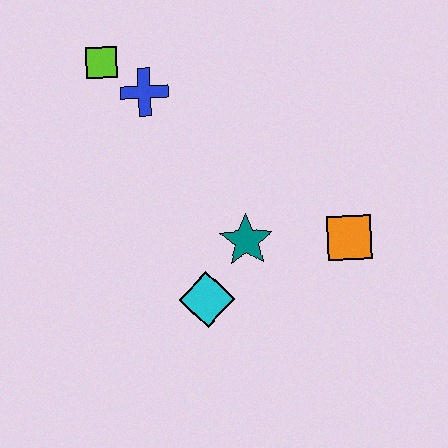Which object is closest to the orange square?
The teal star is closest to the orange square.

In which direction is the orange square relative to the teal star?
The orange square is to the right of the teal star.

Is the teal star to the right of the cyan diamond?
Yes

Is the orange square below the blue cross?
Yes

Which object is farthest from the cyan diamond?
The lime square is farthest from the cyan diamond.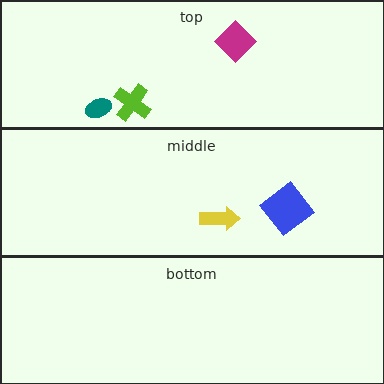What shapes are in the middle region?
The blue diamond, the yellow arrow.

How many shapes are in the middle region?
2.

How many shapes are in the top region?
3.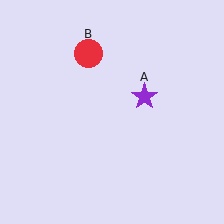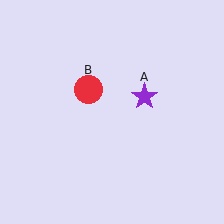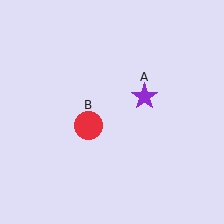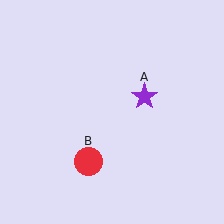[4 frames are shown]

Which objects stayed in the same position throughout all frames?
Purple star (object A) remained stationary.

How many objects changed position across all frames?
1 object changed position: red circle (object B).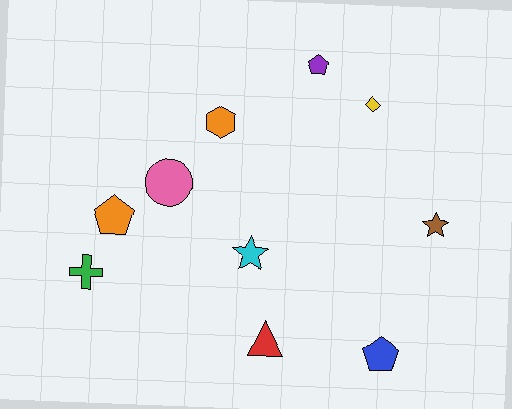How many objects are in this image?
There are 10 objects.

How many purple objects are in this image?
There is 1 purple object.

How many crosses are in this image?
There is 1 cross.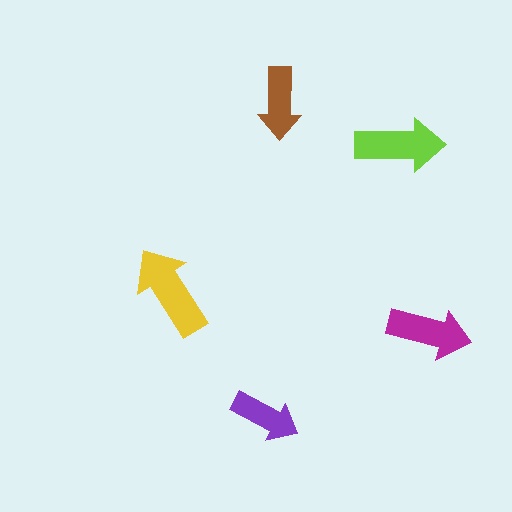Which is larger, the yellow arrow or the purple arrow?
The yellow one.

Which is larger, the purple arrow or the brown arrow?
The brown one.